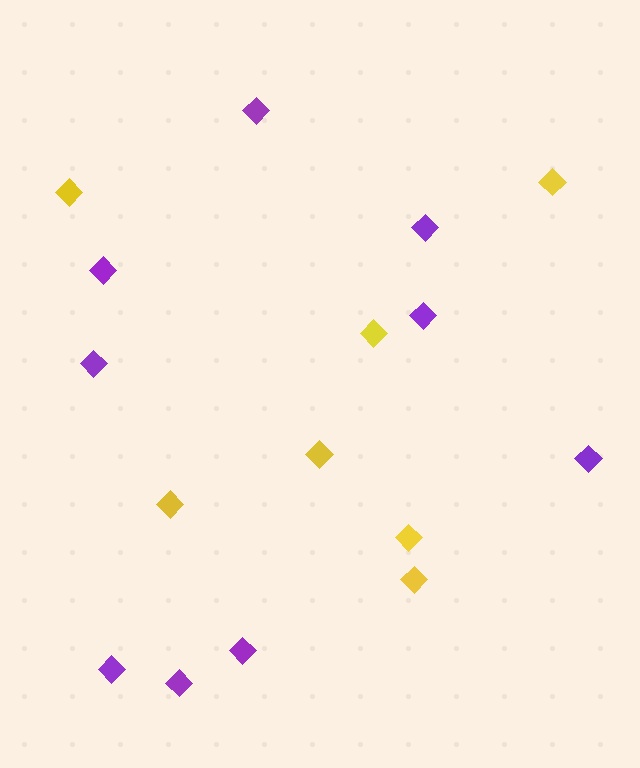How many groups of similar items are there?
There are 2 groups: one group of yellow diamonds (7) and one group of purple diamonds (9).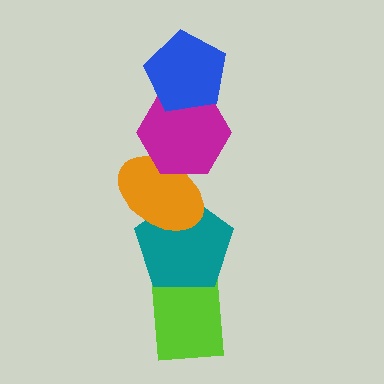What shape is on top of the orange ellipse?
The magenta hexagon is on top of the orange ellipse.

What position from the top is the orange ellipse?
The orange ellipse is 3rd from the top.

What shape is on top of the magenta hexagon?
The blue pentagon is on top of the magenta hexagon.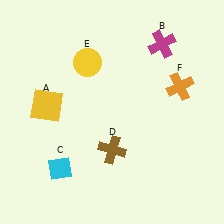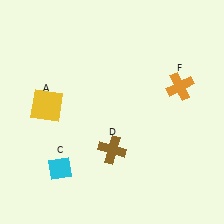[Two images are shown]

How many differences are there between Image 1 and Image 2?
There are 2 differences between the two images.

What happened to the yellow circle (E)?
The yellow circle (E) was removed in Image 2. It was in the top-left area of Image 1.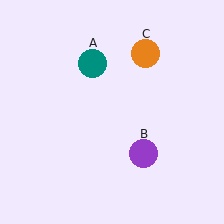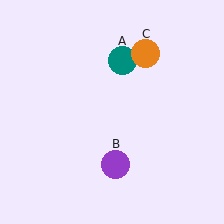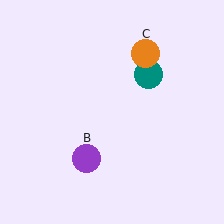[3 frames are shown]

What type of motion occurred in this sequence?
The teal circle (object A), purple circle (object B) rotated clockwise around the center of the scene.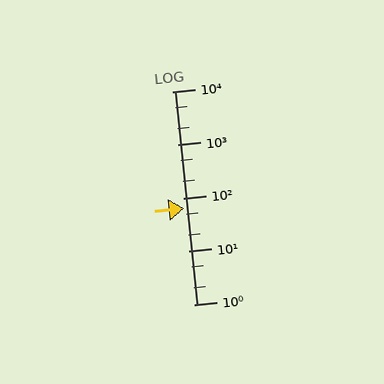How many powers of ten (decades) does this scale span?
The scale spans 4 decades, from 1 to 10000.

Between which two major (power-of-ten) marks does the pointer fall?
The pointer is between 10 and 100.